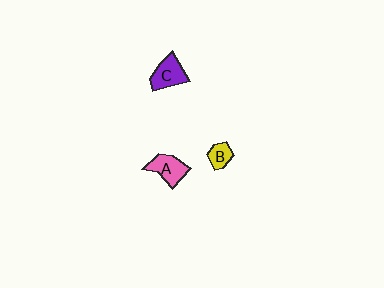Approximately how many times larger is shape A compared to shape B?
Approximately 1.7 times.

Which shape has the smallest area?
Shape B (yellow).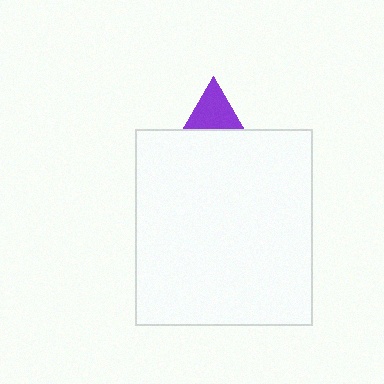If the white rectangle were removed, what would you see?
You would see the complete purple triangle.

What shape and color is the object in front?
The object in front is a white rectangle.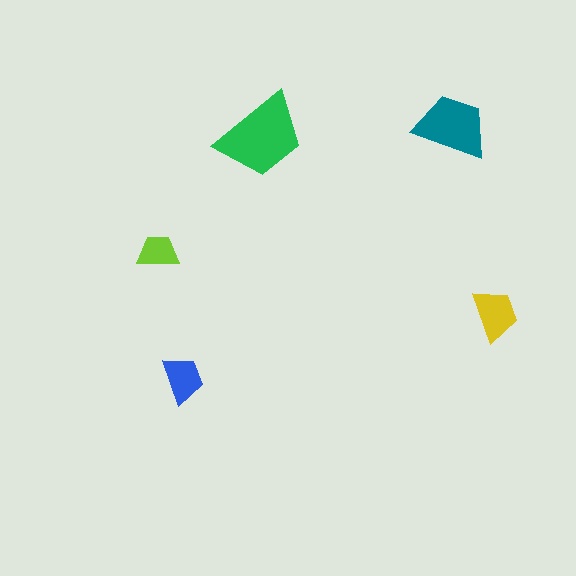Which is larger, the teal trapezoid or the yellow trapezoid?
The teal one.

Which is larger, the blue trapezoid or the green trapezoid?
The green one.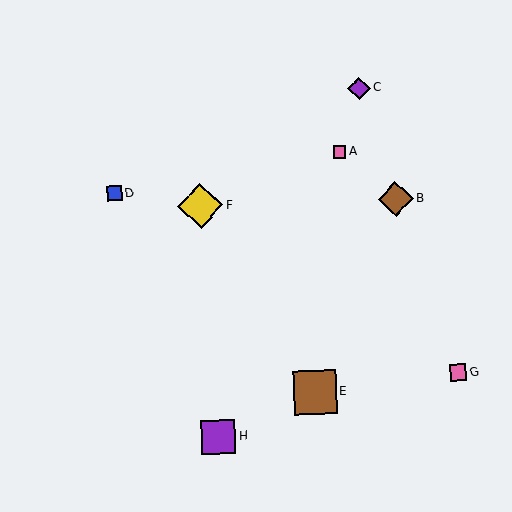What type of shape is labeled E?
Shape E is a brown square.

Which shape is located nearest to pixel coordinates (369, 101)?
The purple diamond (labeled C) at (359, 88) is nearest to that location.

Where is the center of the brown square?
The center of the brown square is at (315, 392).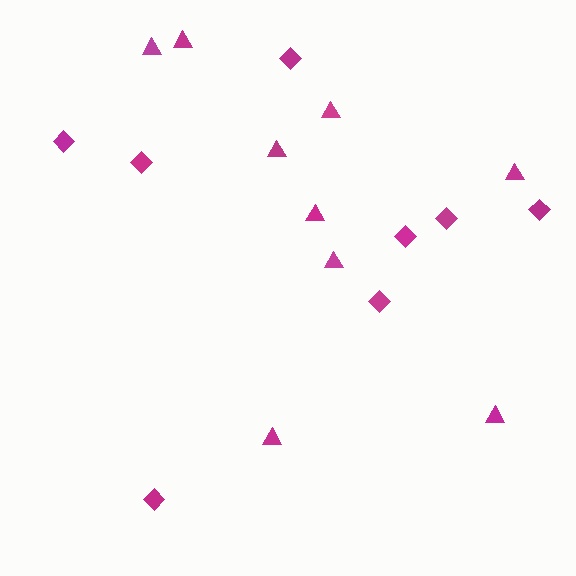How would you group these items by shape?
There are 2 groups: one group of triangles (9) and one group of diamonds (8).